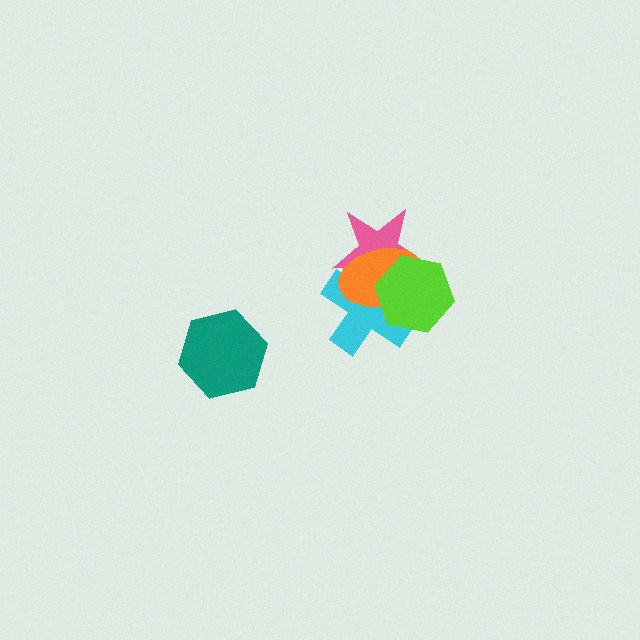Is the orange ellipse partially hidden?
Yes, it is partially covered by another shape.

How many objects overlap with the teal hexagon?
0 objects overlap with the teal hexagon.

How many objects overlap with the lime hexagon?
3 objects overlap with the lime hexagon.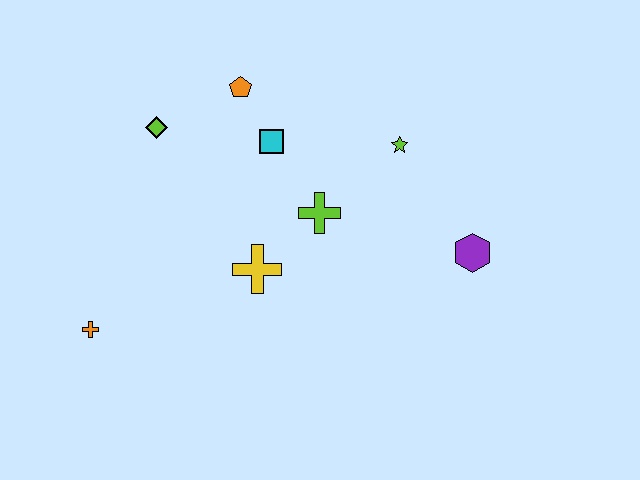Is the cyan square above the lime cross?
Yes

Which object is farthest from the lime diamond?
The purple hexagon is farthest from the lime diamond.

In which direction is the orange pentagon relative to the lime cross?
The orange pentagon is above the lime cross.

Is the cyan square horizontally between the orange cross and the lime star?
Yes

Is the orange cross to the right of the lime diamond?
No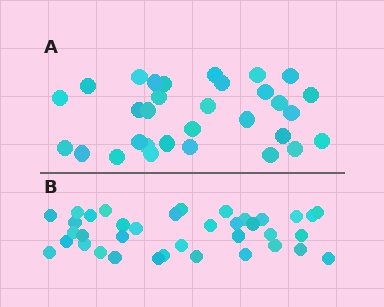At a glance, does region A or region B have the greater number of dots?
Region B (the bottom region) has more dots.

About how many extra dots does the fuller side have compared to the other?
Region B has about 6 more dots than region A.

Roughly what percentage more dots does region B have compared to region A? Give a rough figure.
About 20% more.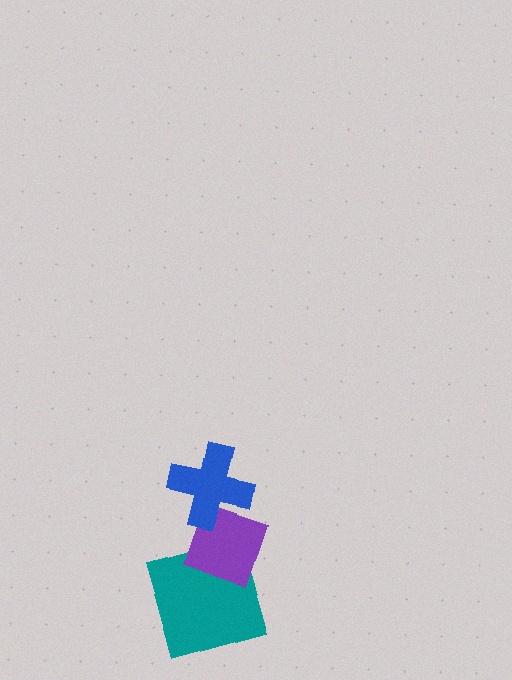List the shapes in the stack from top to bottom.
From top to bottom: the blue cross, the purple diamond, the teal square.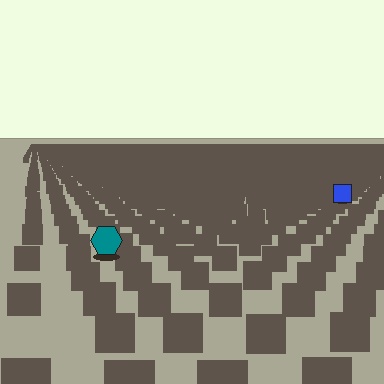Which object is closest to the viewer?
The teal hexagon is closest. The texture marks near it are larger and more spread out.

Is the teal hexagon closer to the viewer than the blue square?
Yes. The teal hexagon is closer — you can tell from the texture gradient: the ground texture is coarser near it.